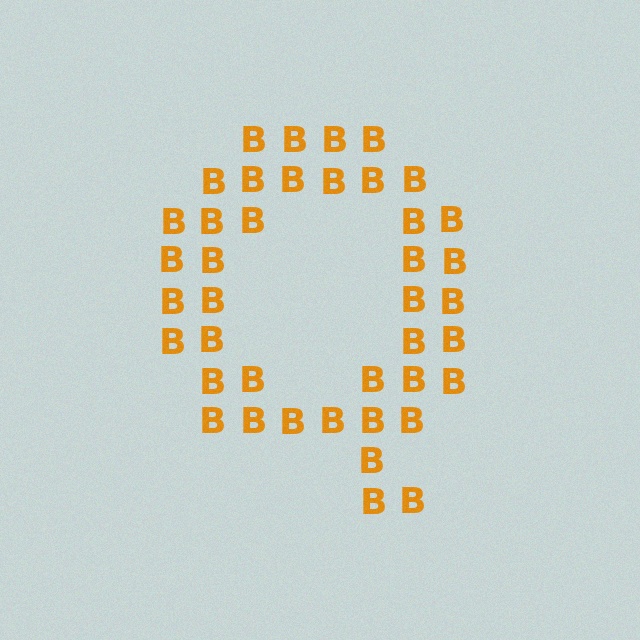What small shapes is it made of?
It is made of small letter B's.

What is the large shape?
The large shape is the letter Q.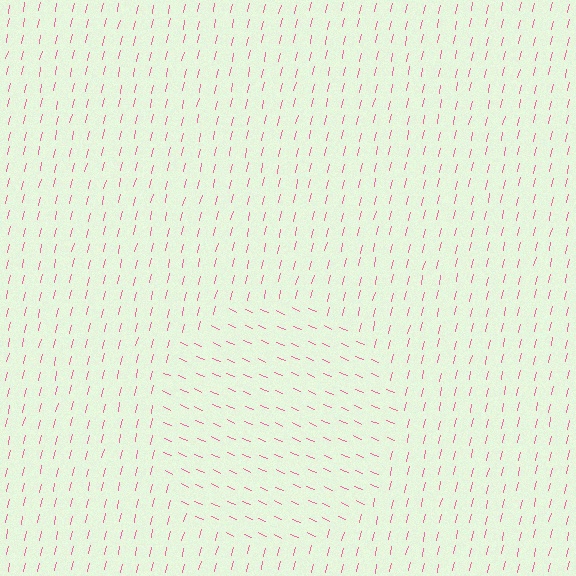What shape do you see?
I see a circle.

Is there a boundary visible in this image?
Yes, there is a texture boundary formed by a change in line orientation.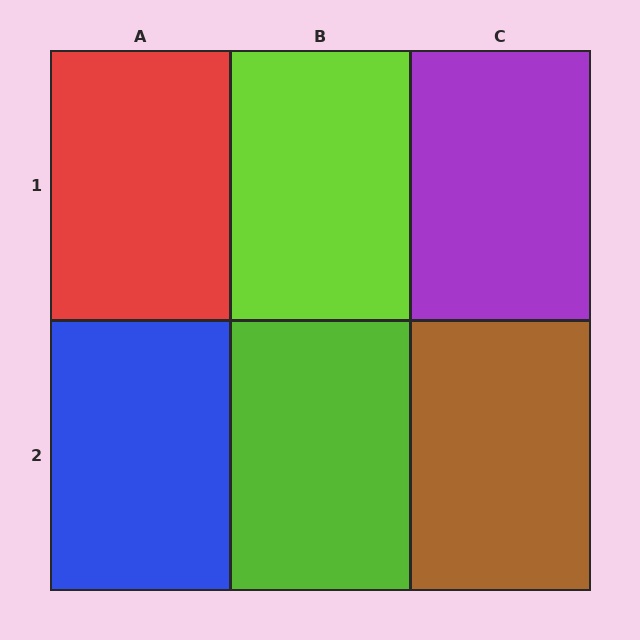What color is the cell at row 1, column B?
Lime.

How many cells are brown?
1 cell is brown.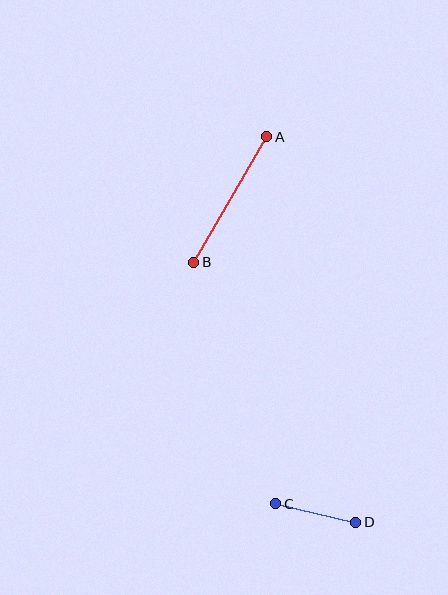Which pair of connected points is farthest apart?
Points A and B are farthest apart.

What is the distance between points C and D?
The distance is approximately 82 pixels.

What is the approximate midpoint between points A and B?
The midpoint is at approximately (230, 200) pixels.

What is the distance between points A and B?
The distance is approximately 145 pixels.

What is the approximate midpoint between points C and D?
The midpoint is at approximately (316, 513) pixels.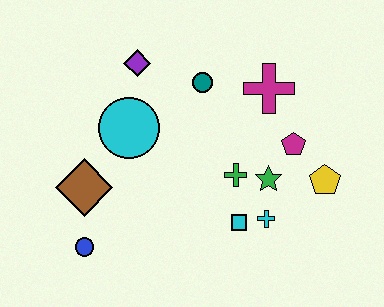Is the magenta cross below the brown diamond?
No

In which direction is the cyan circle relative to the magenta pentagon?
The cyan circle is to the left of the magenta pentagon.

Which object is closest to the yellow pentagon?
The magenta pentagon is closest to the yellow pentagon.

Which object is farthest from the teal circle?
The blue circle is farthest from the teal circle.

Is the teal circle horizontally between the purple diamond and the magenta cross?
Yes